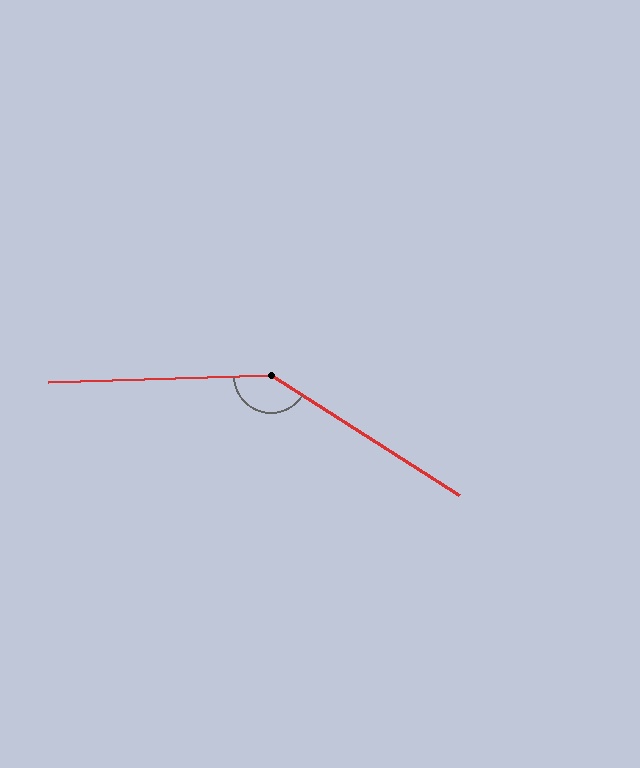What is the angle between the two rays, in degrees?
Approximately 146 degrees.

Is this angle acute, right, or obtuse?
It is obtuse.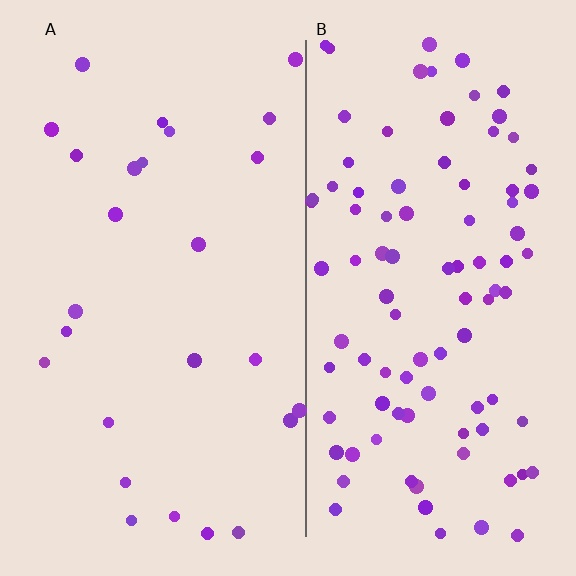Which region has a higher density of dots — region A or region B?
B (the right).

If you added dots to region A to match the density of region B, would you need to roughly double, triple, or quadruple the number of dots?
Approximately quadruple.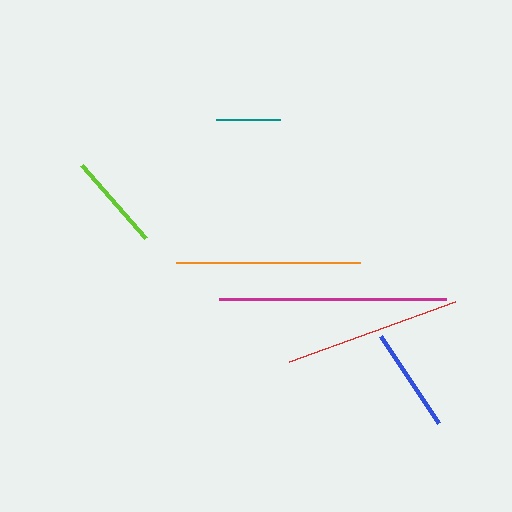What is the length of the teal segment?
The teal segment is approximately 63 pixels long.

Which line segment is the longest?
The magenta line is the longest at approximately 227 pixels.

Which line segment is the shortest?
The teal line is the shortest at approximately 63 pixels.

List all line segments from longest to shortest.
From longest to shortest: magenta, orange, red, blue, lime, teal.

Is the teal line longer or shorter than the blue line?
The blue line is longer than the teal line.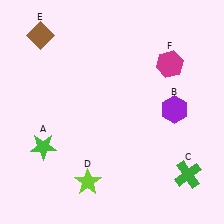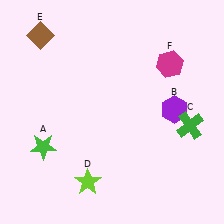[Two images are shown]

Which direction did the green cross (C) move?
The green cross (C) moved up.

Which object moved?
The green cross (C) moved up.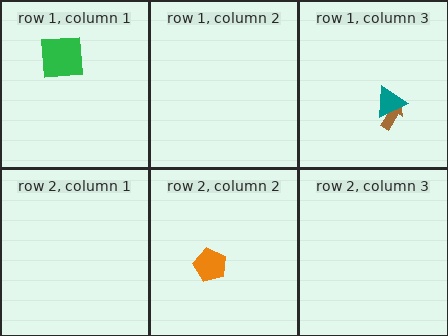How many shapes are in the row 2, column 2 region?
1.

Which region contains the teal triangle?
The row 1, column 3 region.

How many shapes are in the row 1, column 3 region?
2.